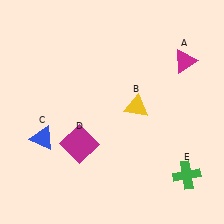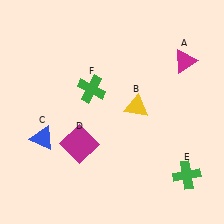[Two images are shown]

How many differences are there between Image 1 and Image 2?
There is 1 difference between the two images.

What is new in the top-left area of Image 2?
A green cross (F) was added in the top-left area of Image 2.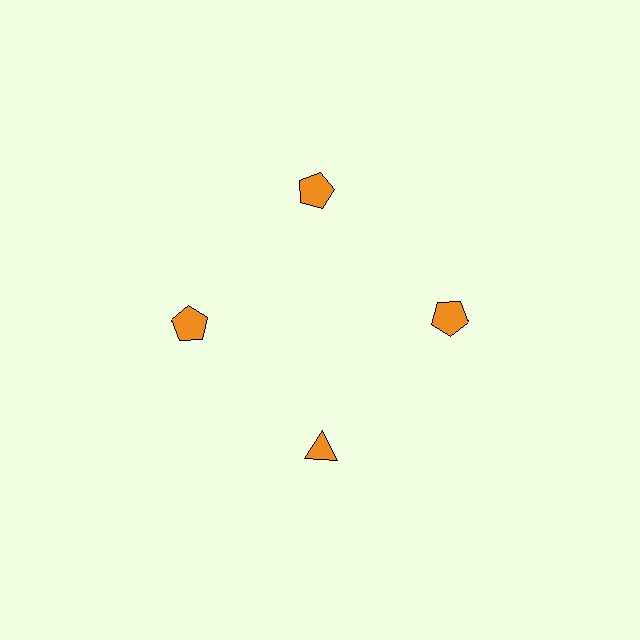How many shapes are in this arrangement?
There are 4 shapes arranged in a ring pattern.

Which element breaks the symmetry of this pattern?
The orange triangle at roughly the 6 o'clock position breaks the symmetry. All other shapes are orange pentagons.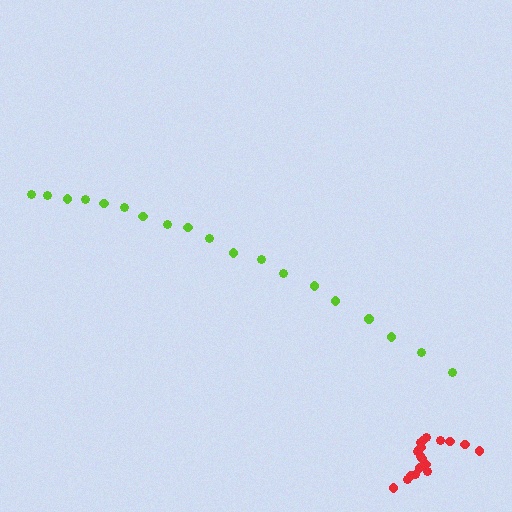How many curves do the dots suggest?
There are 2 distinct paths.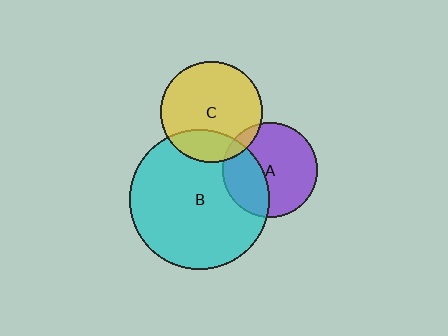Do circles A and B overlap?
Yes.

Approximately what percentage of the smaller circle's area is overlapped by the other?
Approximately 35%.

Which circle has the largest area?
Circle B (cyan).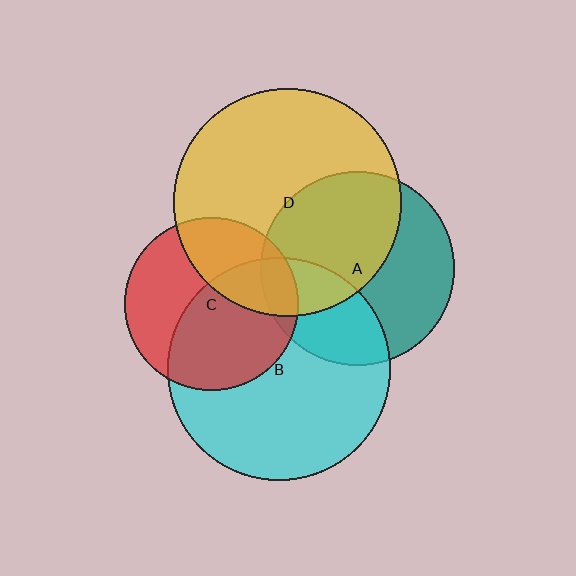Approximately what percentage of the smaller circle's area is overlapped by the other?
Approximately 35%.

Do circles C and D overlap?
Yes.